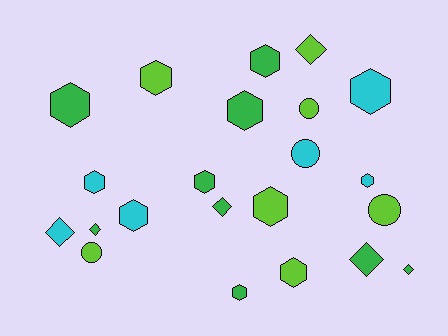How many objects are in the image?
There are 22 objects.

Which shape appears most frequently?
Hexagon, with 12 objects.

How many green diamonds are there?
There are 4 green diamonds.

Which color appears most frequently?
Green, with 9 objects.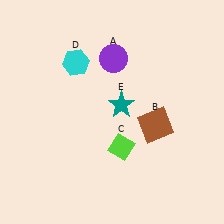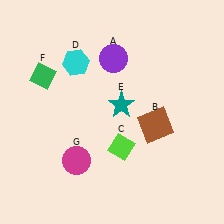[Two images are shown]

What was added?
A green diamond (F), a magenta circle (G) were added in Image 2.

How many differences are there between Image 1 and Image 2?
There are 2 differences between the two images.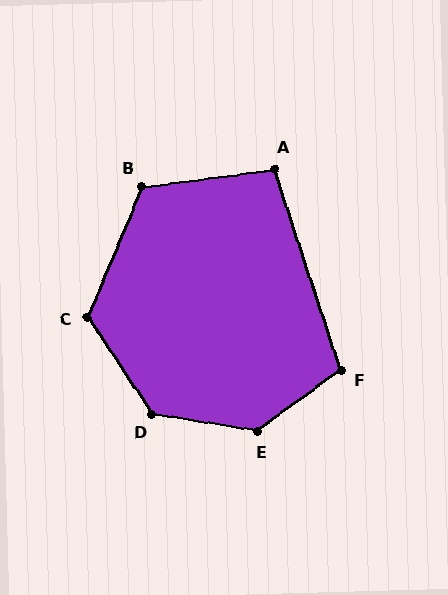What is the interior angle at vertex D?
Approximately 132 degrees (obtuse).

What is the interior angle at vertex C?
Approximately 124 degrees (obtuse).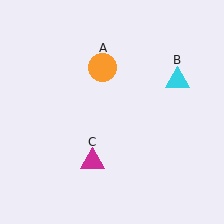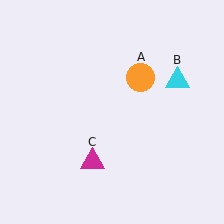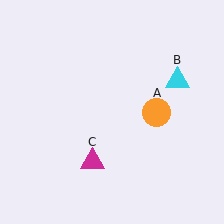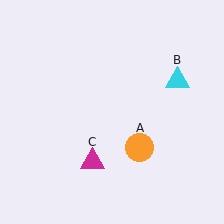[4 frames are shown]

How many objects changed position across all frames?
1 object changed position: orange circle (object A).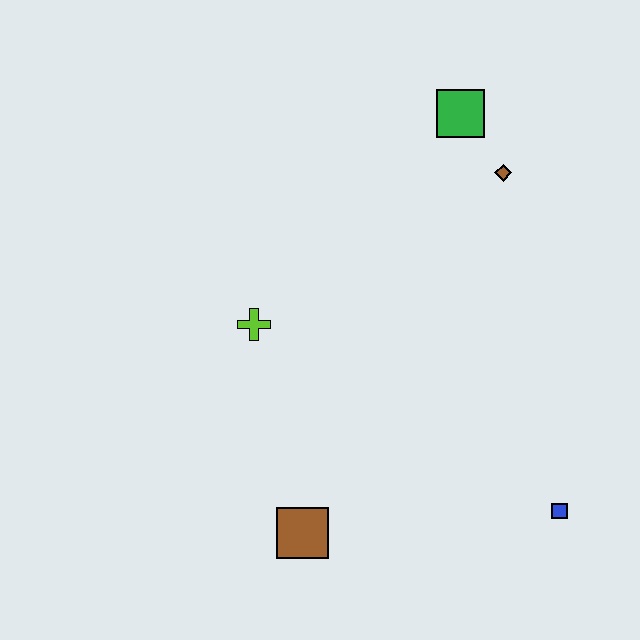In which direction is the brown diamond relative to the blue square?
The brown diamond is above the blue square.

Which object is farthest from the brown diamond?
The brown square is farthest from the brown diamond.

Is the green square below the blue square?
No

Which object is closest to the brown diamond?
The green square is closest to the brown diamond.